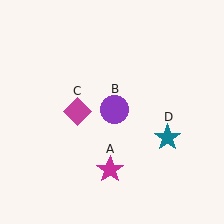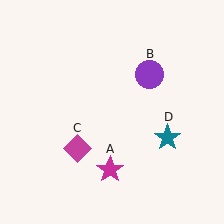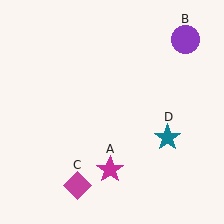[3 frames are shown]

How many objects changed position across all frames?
2 objects changed position: purple circle (object B), magenta diamond (object C).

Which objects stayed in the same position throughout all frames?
Magenta star (object A) and teal star (object D) remained stationary.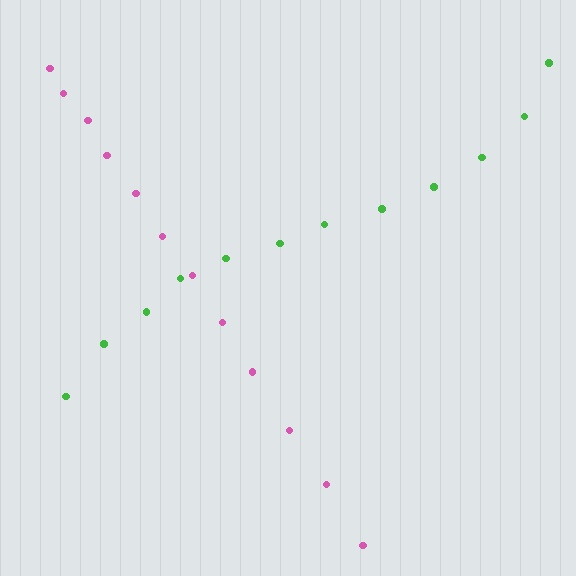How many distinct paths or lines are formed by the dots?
There are 2 distinct paths.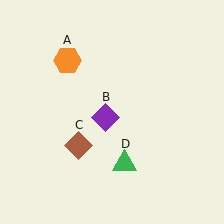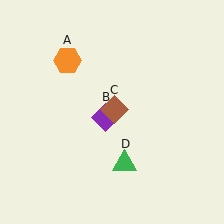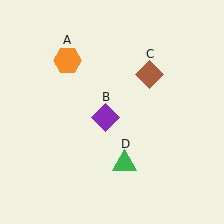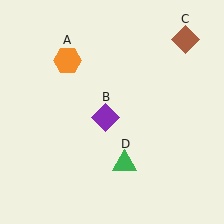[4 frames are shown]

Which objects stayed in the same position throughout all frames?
Orange hexagon (object A) and purple diamond (object B) and green triangle (object D) remained stationary.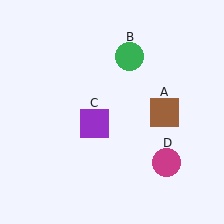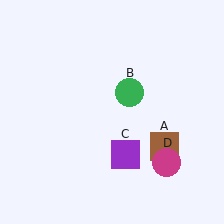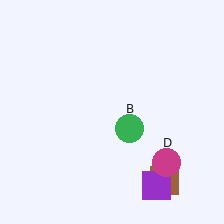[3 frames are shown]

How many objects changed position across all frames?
3 objects changed position: brown square (object A), green circle (object B), purple square (object C).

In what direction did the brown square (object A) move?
The brown square (object A) moved down.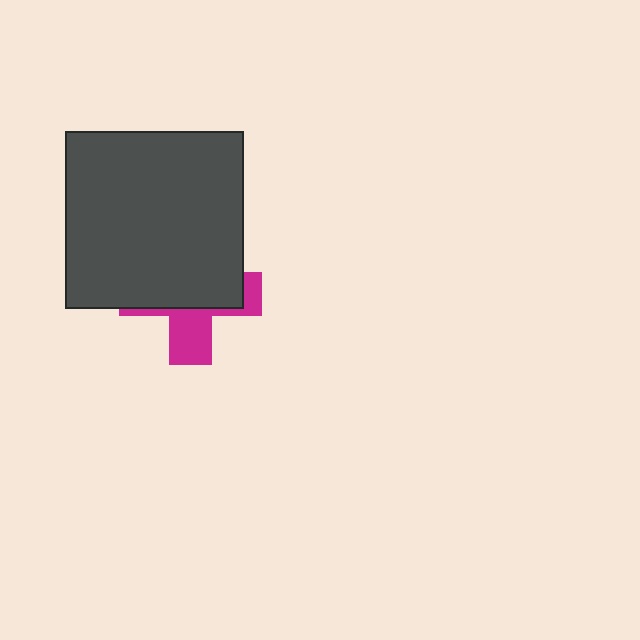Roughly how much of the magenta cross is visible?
A small part of it is visible (roughly 35%).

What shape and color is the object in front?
The object in front is a dark gray square.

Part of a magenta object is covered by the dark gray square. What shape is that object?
It is a cross.